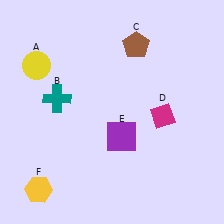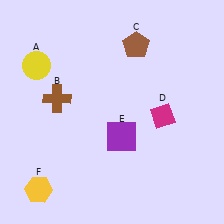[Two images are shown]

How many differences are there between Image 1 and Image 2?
There is 1 difference between the two images.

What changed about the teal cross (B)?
In Image 1, B is teal. In Image 2, it changed to brown.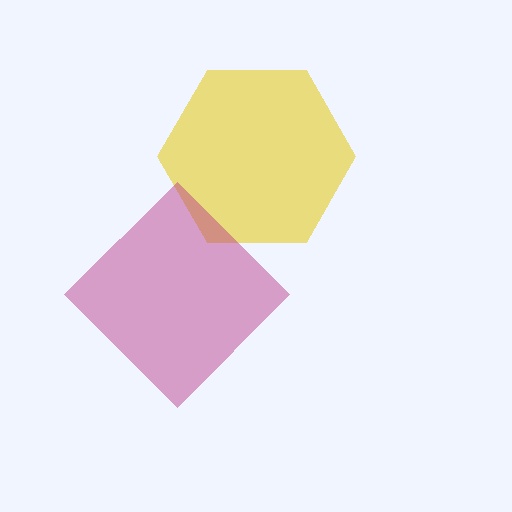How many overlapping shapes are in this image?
There are 2 overlapping shapes in the image.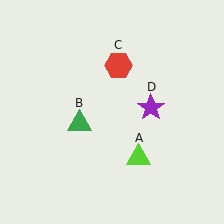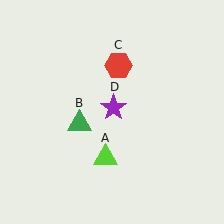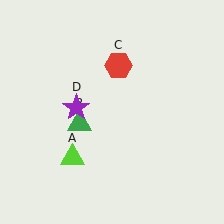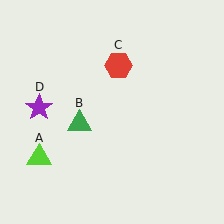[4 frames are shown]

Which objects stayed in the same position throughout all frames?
Green triangle (object B) and red hexagon (object C) remained stationary.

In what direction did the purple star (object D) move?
The purple star (object D) moved left.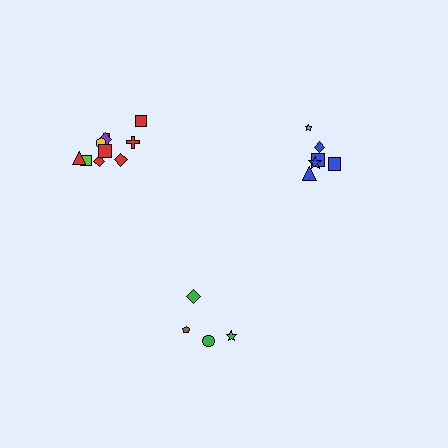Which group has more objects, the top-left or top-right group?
The top-left group.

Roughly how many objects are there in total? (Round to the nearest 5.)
Roughly 20 objects in total.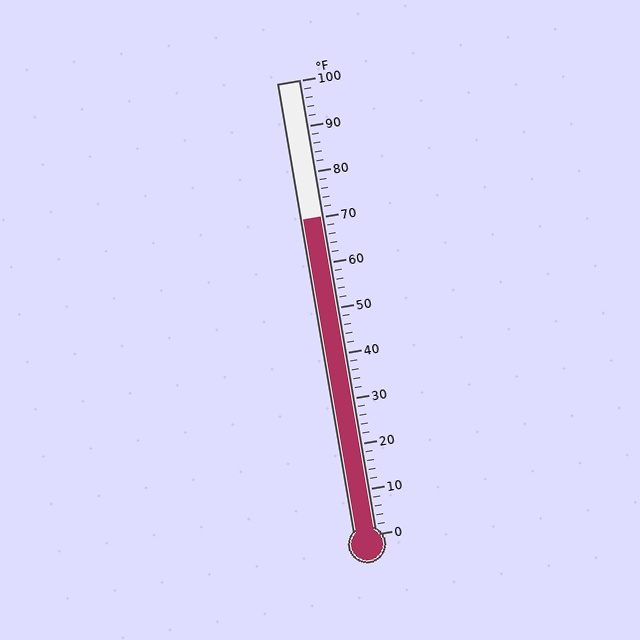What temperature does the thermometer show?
The thermometer shows approximately 70°F.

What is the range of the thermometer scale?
The thermometer scale ranges from 0°F to 100°F.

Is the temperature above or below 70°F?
The temperature is at 70°F.